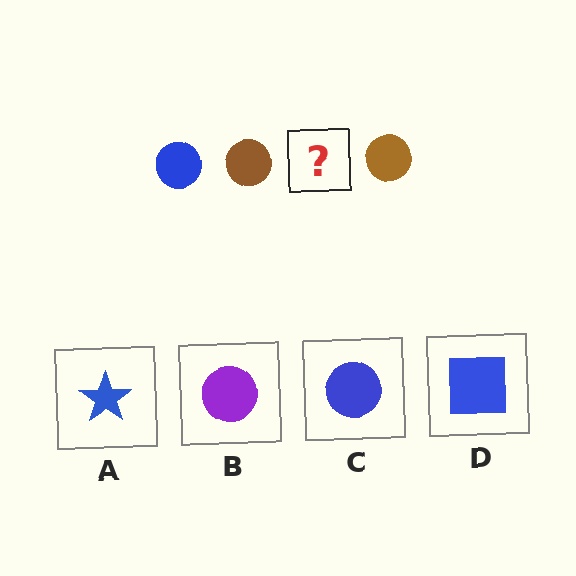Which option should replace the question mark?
Option C.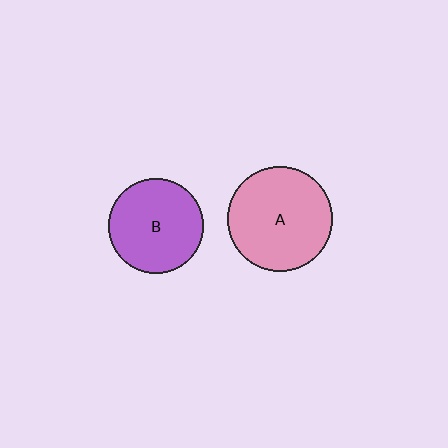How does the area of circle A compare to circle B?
Approximately 1.2 times.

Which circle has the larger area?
Circle A (pink).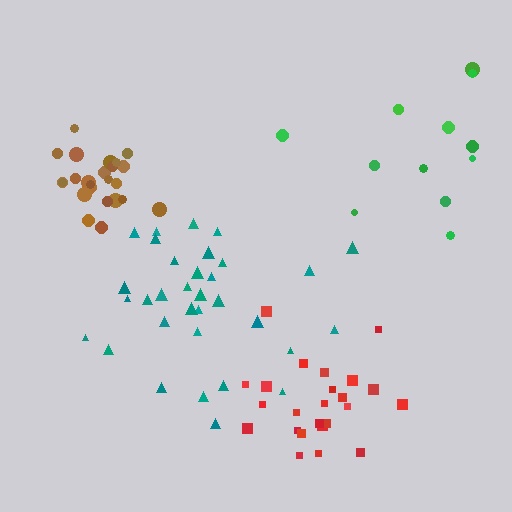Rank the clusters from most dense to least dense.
brown, red, teal, green.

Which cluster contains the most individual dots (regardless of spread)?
Teal (33).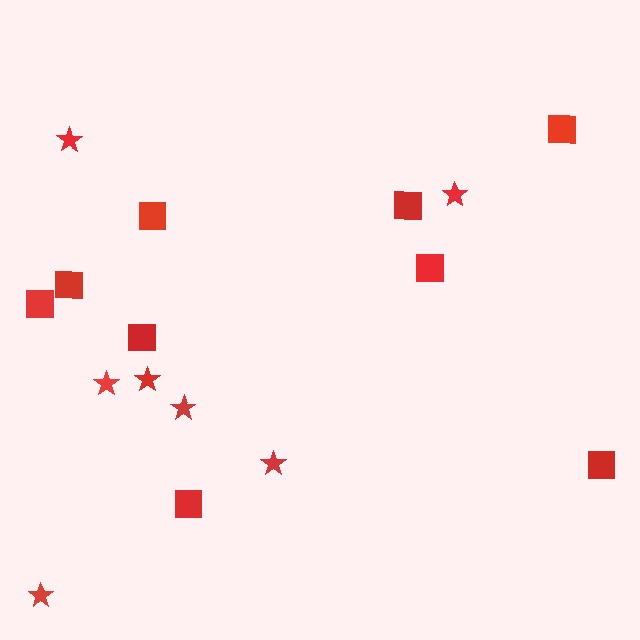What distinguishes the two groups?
There are 2 groups: one group of stars (7) and one group of squares (9).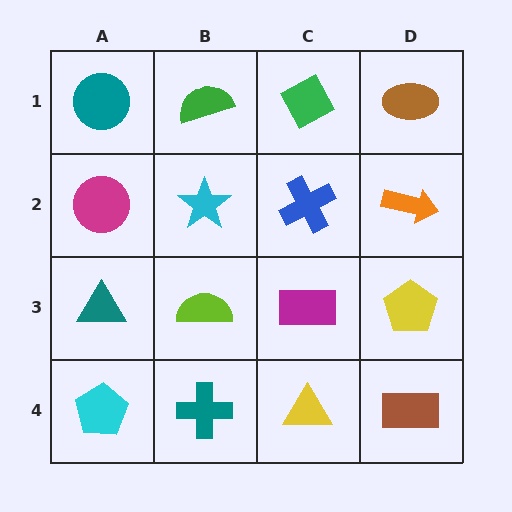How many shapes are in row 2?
4 shapes.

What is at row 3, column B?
A lime semicircle.